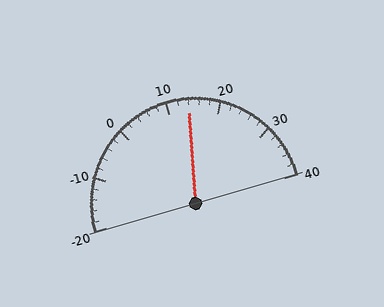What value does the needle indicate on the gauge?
The needle indicates approximately 14.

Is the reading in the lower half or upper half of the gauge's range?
The reading is in the upper half of the range (-20 to 40).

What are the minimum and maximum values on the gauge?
The gauge ranges from -20 to 40.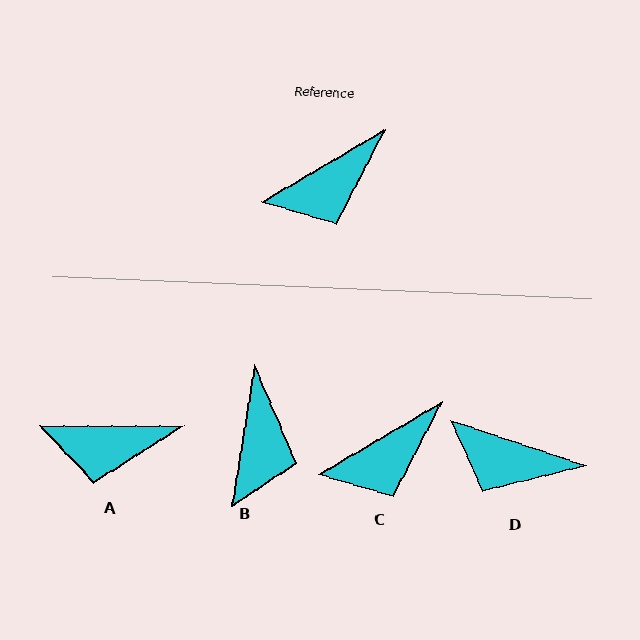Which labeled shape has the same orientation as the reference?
C.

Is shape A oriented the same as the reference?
No, it is off by about 31 degrees.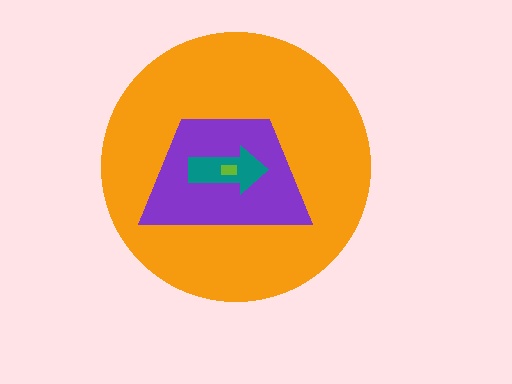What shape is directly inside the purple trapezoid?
The teal arrow.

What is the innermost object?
The lime rectangle.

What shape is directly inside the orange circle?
The purple trapezoid.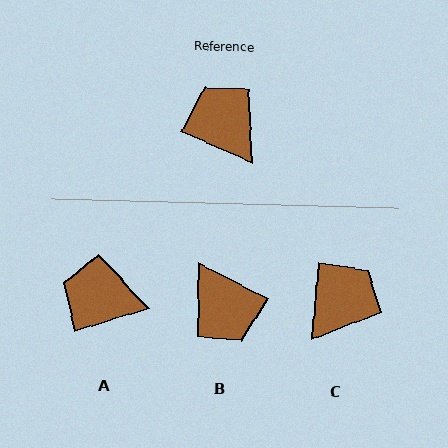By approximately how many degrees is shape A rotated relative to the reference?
Approximately 41 degrees counter-clockwise.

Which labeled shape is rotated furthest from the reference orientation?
B, about 177 degrees away.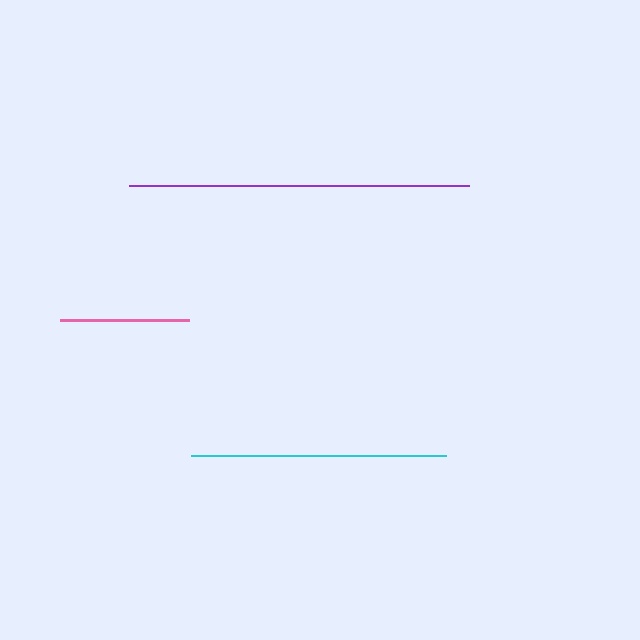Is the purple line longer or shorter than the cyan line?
The purple line is longer than the cyan line.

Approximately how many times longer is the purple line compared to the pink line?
The purple line is approximately 2.6 times the length of the pink line.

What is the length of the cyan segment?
The cyan segment is approximately 256 pixels long.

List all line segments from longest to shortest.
From longest to shortest: purple, cyan, pink.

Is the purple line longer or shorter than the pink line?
The purple line is longer than the pink line.